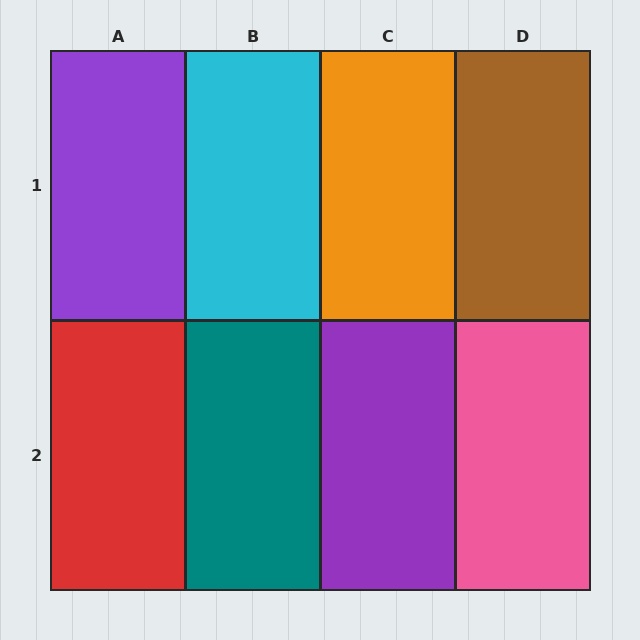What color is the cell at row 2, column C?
Purple.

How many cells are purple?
2 cells are purple.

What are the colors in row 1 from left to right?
Purple, cyan, orange, brown.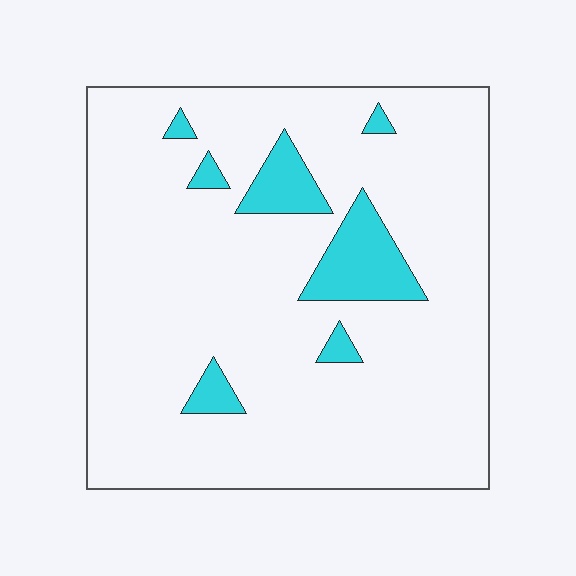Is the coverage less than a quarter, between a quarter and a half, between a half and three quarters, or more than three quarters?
Less than a quarter.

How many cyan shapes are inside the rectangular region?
7.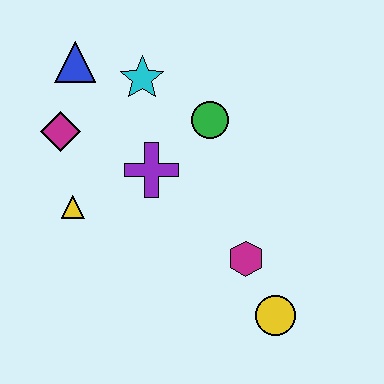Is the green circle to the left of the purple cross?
No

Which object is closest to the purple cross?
The green circle is closest to the purple cross.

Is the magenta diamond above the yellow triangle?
Yes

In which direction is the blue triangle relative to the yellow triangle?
The blue triangle is above the yellow triangle.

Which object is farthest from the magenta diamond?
The yellow circle is farthest from the magenta diamond.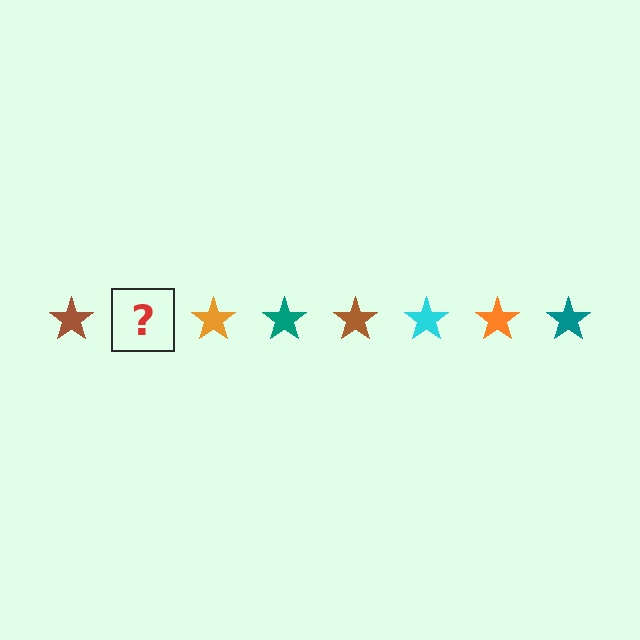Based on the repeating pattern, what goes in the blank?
The blank should be a cyan star.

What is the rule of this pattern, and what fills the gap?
The rule is that the pattern cycles through brown, cyan, orange, teal stars. The gap should be filled with a cyan star.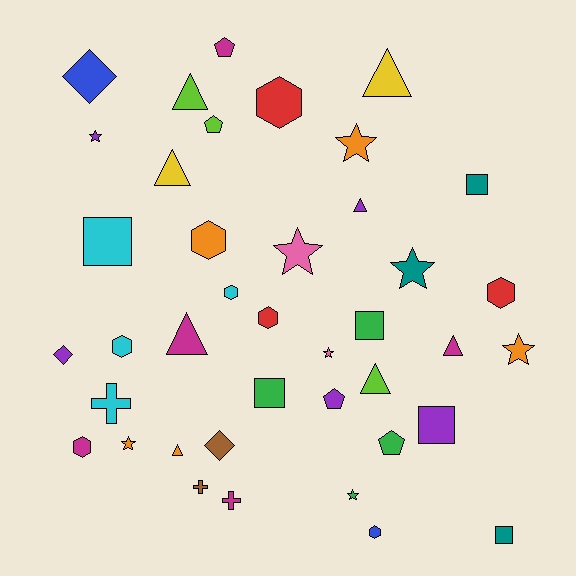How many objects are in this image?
There are 40 objects.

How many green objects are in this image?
There are 4 green objects.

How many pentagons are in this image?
There are 4 pentagons.